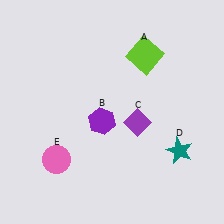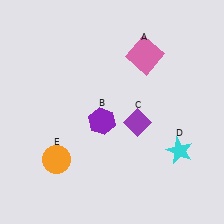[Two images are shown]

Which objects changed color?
A changed from lime to pink. D changed from teal to cyan. E changed from pink to orange.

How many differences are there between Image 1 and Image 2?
There are 3 differences between the two images.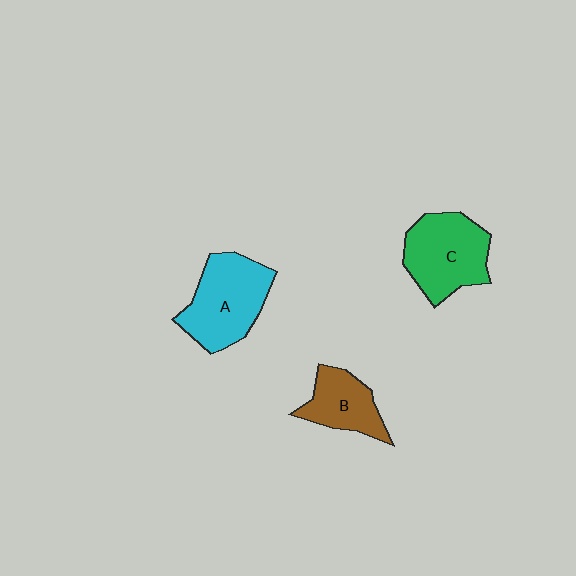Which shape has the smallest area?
Shape B (brown).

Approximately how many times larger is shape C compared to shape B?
Approximately 1.5 times.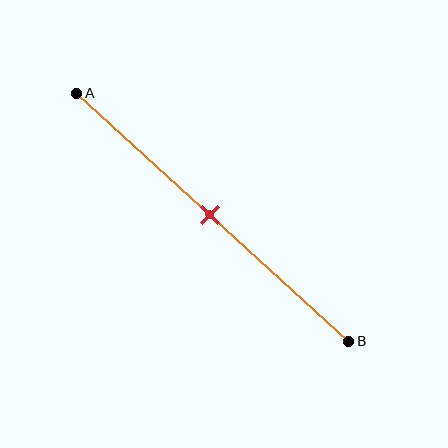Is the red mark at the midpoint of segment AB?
Yes, the mark is approximately at the midpoint.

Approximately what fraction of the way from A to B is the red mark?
The red mark is approximately 50% of the way from A to B.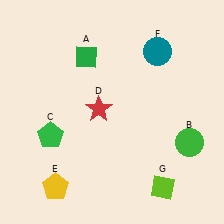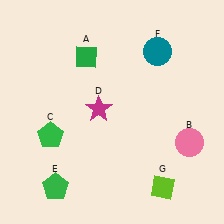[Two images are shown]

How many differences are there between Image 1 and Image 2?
There are 3 differences between the two images.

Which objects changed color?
B changed from green to pink. D changed from red to magenta. E changed from yellow to green.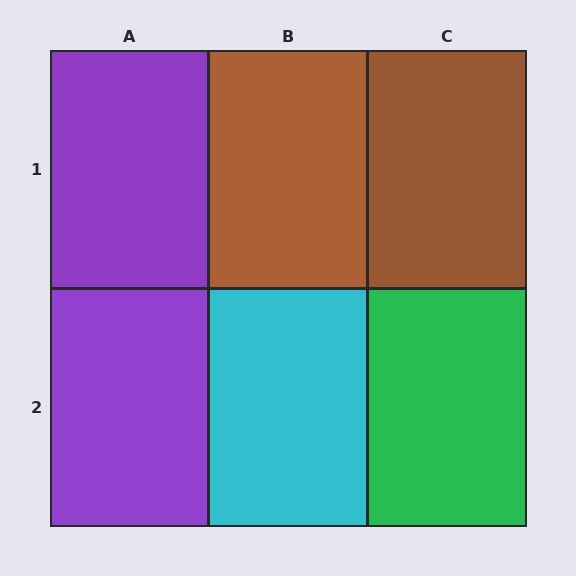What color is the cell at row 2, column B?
Cyan.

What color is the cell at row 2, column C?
Green.